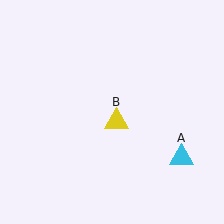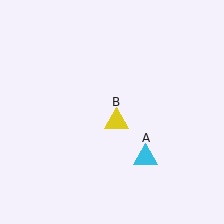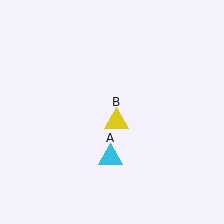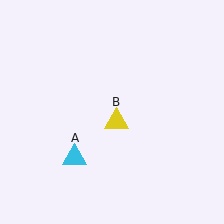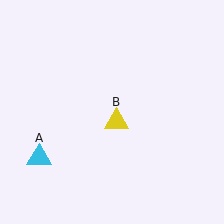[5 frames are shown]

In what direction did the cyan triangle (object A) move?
The cyan triangle (object A) moved left.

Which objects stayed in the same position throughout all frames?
Yellow triangle (object B) remained stationary.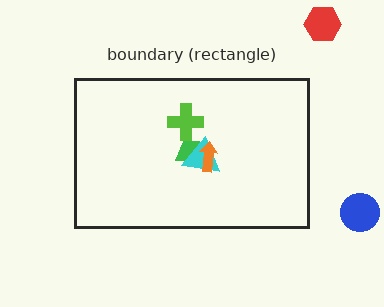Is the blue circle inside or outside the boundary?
Outside.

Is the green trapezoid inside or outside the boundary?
Inside.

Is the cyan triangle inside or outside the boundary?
Inside.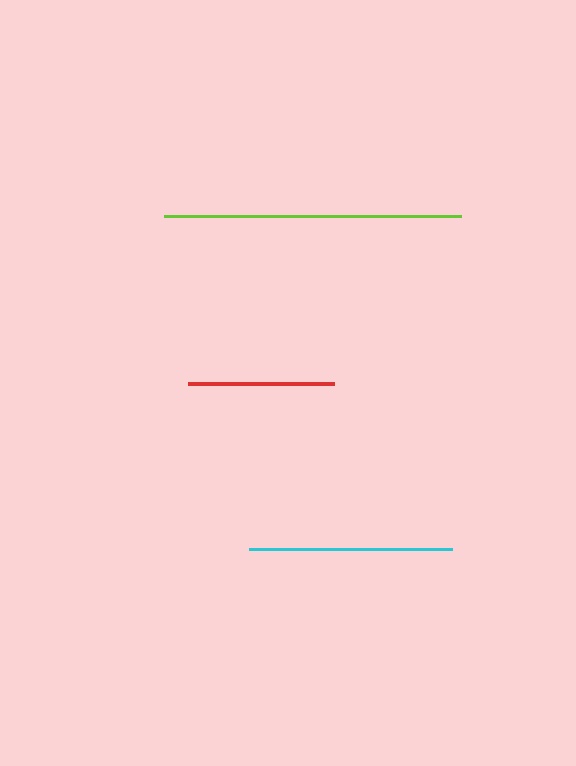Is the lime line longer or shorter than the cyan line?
The lime line is longer than the cyan line.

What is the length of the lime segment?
The lime segment is approximately 297 pixels long.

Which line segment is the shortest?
The red line is the shortest at approximately 146 pixels.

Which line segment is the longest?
The lime line is the longest at approximately 297 pixels.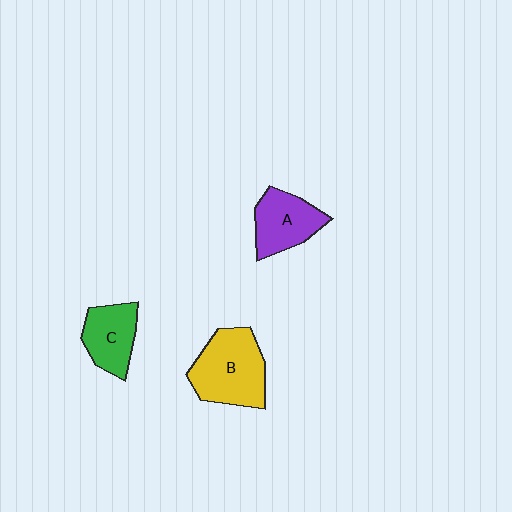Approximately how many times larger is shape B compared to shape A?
Approximately 1.4 times.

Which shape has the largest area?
Shape B (yellow).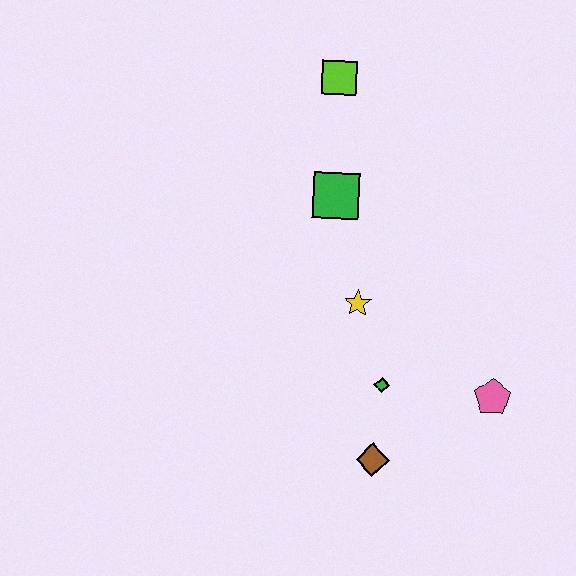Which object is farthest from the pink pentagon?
The lime square is farthest from the pink pentagon.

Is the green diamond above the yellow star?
No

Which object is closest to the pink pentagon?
The green diamond is closest to the pink pentagon.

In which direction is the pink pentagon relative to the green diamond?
The pink pentagon is to the right of the green diamond.